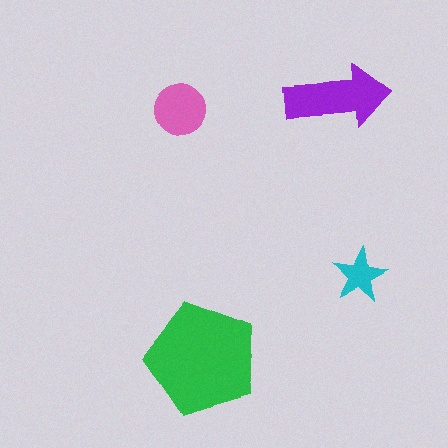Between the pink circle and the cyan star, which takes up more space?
The pink circle.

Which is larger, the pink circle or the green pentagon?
The green pentagon.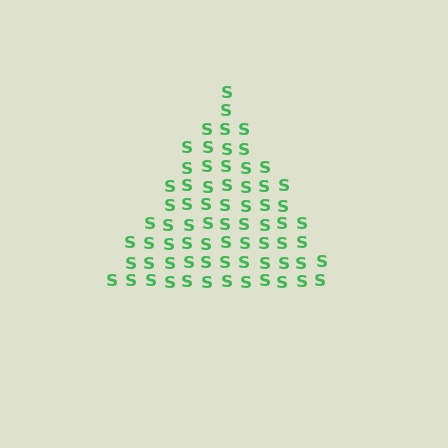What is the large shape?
The large shape is a triangle.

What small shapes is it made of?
It is made of small letter S's.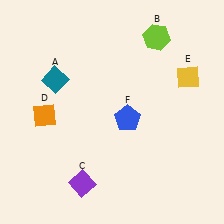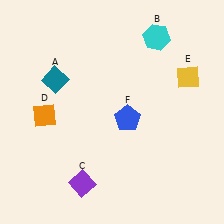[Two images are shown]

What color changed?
The hexagon (B) changed from lime in Image 1 to cyan in Image 2.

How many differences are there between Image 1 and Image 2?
There is 1 difference between the two images.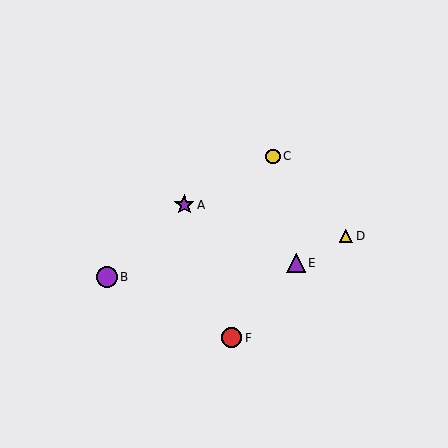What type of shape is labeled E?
Shape E is a purple triangle.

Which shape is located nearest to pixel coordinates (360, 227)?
The yellow triangle (labeled D) at (346, 236) is nearest to that location.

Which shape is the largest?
The purple circle (labeled B) is the largest.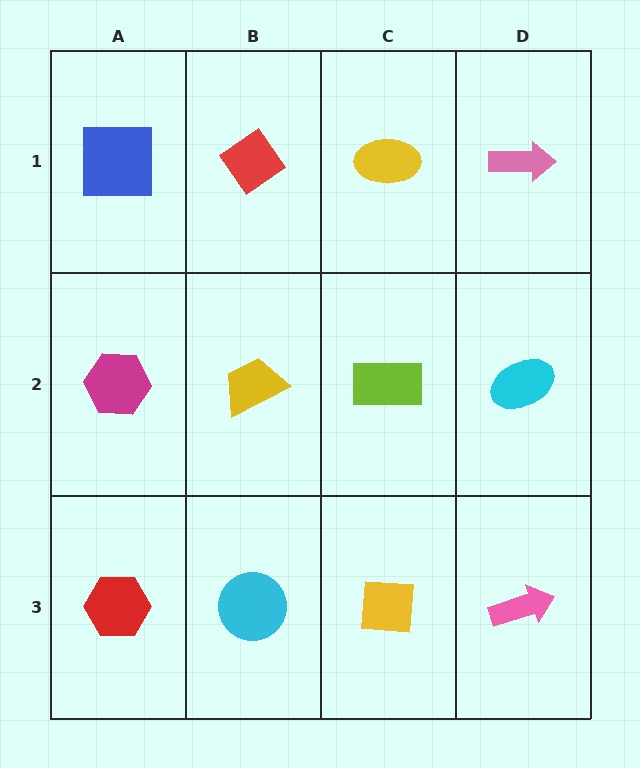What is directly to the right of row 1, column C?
A pink arrow.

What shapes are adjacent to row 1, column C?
A lime rectangle (row 2, column C), a red diamond (row 1, column B), a pink arrow (row 1, column D).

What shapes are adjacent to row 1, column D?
A cyan ellipse (row 2, column D), a yellow ellipse (row 1, column C).